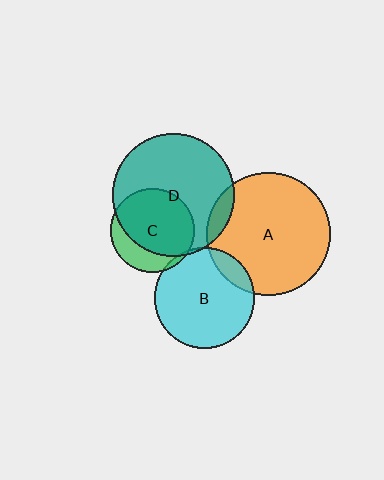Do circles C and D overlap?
Yes.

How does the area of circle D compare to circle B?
Approximately 1.5 times.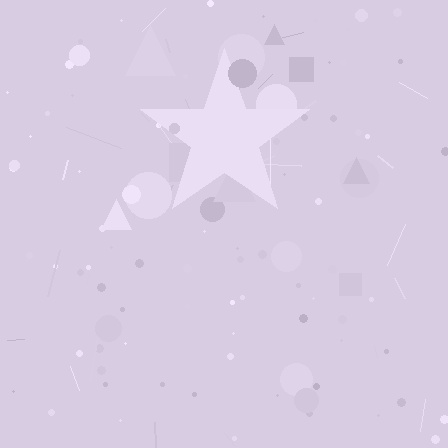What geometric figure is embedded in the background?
A star is embedded in the background.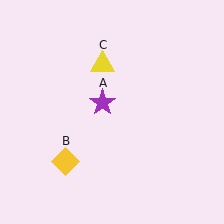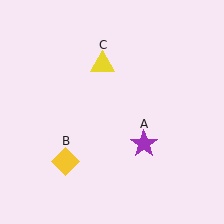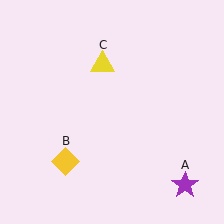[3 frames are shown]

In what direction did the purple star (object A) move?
The purple star (object A) moved down and to the right.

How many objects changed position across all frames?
1 object changed position: purple star (object A).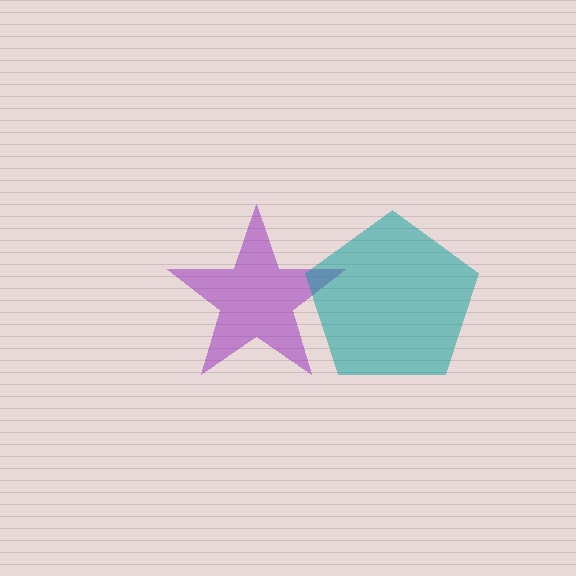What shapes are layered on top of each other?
The layered shapes are: a purple star, a teal pentagon.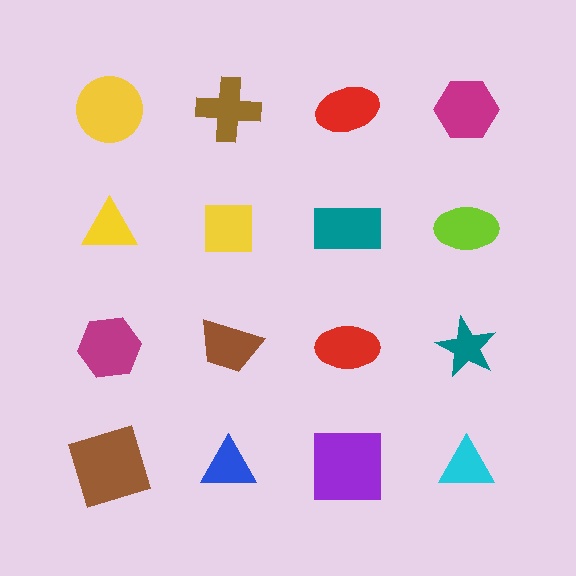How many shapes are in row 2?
4 shapes.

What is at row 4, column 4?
A cyan triangle.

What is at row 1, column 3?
A red ellipse.